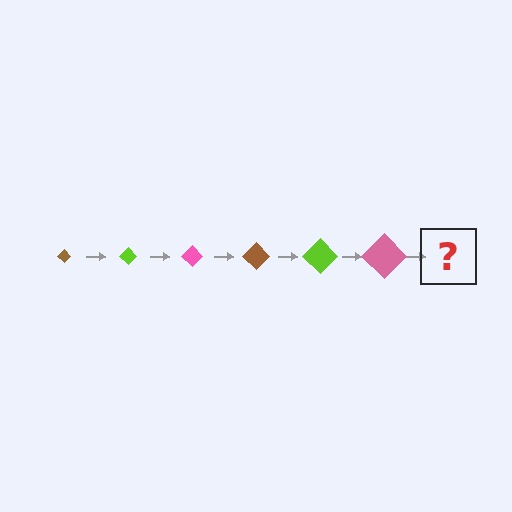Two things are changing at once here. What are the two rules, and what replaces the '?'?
The two rules are that the diamond grows larger each step and the color cycles through brown, lime, and pink. The '?' should be a brown diamond, larger than the previous one.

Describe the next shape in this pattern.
It should be a brown diamond, larger than the previous one.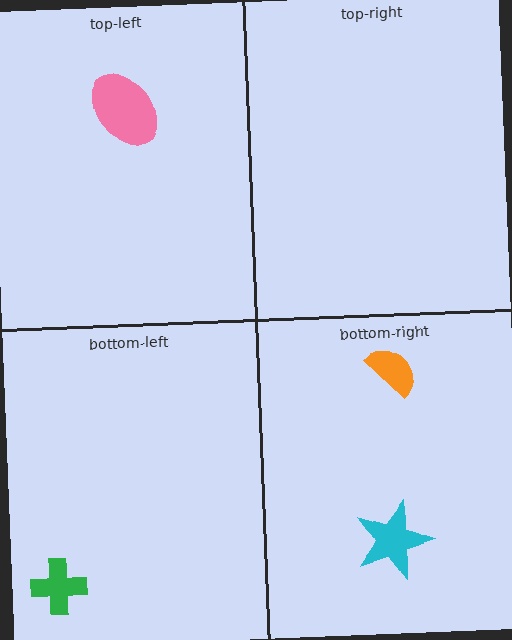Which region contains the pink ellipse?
The top-left region.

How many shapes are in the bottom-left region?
1.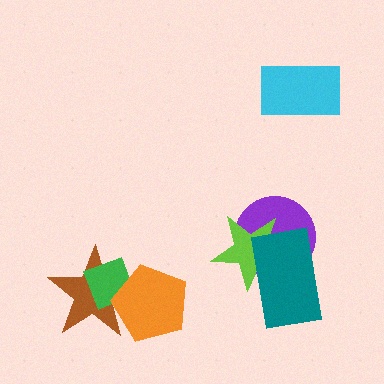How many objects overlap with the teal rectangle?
2 objects overlap with the teal rectangle.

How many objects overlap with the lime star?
2 objects overlap with the lime star.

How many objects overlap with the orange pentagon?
2 objects overlap with the orange pentagon.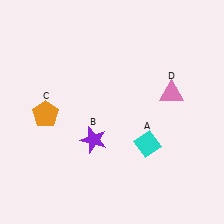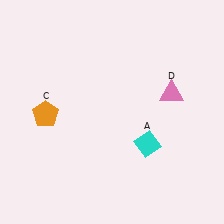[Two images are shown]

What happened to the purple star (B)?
The purple star (B) was removed in Image 2. It was in the bottom-left area of Image 1.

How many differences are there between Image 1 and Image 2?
There is 1 difference between the two images.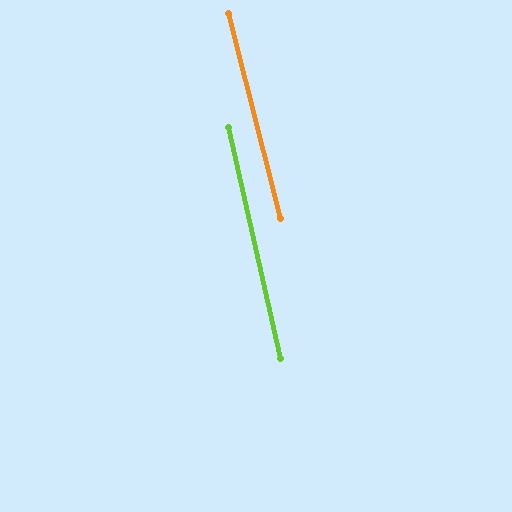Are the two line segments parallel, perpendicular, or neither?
Parallel — their directions differ by only 1.4°.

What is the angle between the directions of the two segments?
Approximately 1 degree.